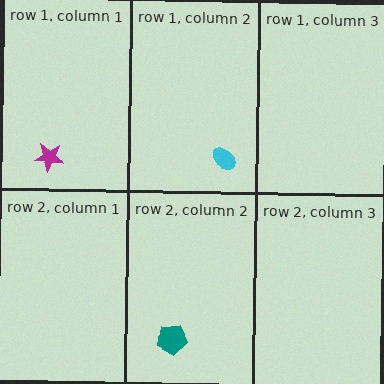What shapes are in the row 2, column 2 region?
The teal pentagon.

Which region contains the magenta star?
The row 1, column 1 region.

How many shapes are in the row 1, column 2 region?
1.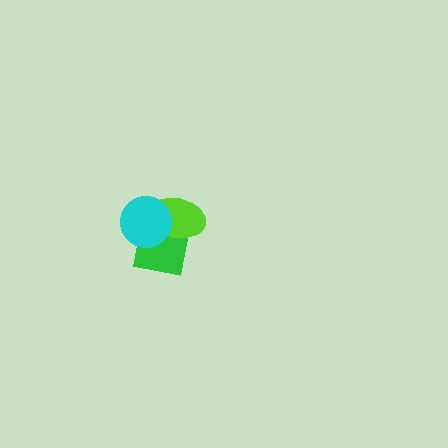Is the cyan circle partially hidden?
No, no other shape covers it.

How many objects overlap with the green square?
2 objects overlap with the green square.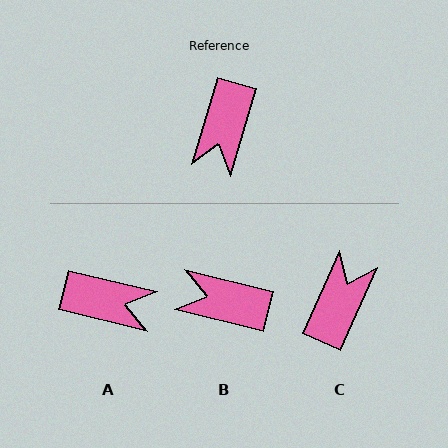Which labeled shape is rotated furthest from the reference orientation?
C, about 173 degrees away.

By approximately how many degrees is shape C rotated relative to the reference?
Approximately 173 degrees counter-clockwise.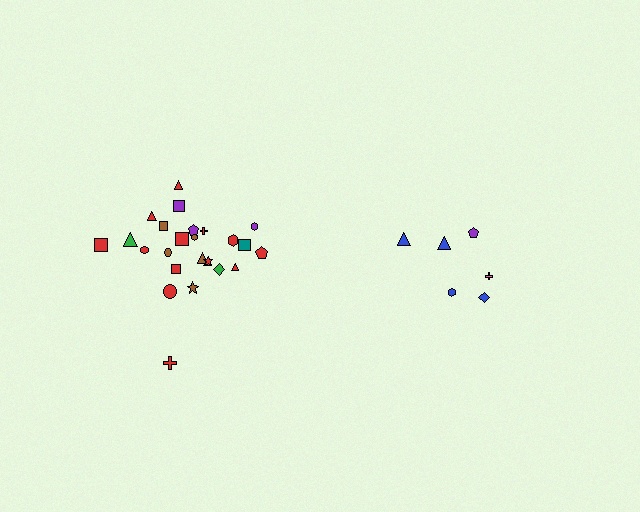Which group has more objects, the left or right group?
The left group.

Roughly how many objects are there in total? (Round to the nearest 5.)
Roughly 30 objects in total.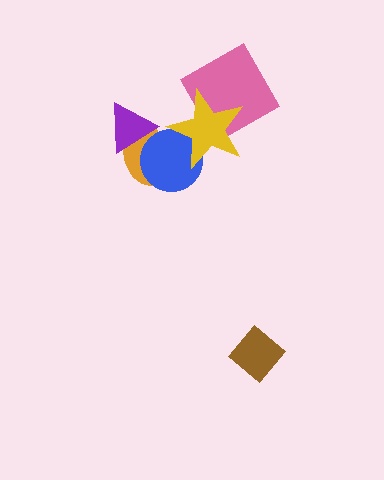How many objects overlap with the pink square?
1 object overlaps with the pink square.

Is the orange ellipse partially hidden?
Yes, it is partially covered by another shape.